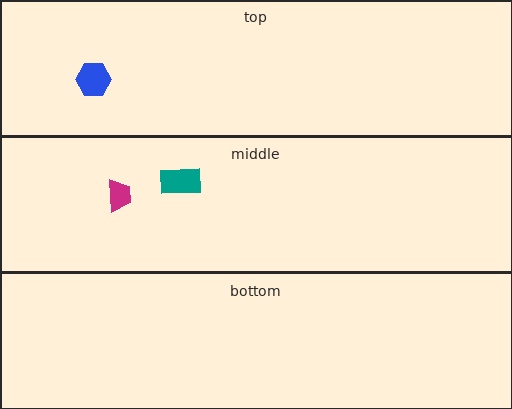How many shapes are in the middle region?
2.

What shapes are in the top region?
The blue hexagon.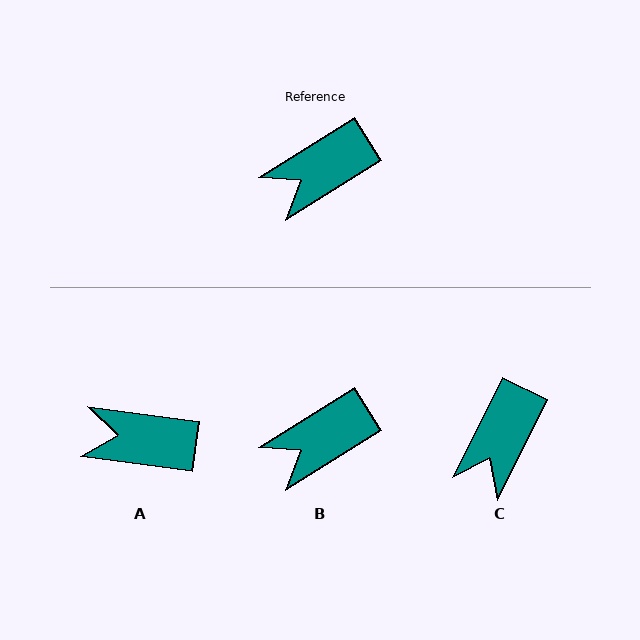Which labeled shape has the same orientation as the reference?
B.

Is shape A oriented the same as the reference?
No, it is off by about 39 degrees.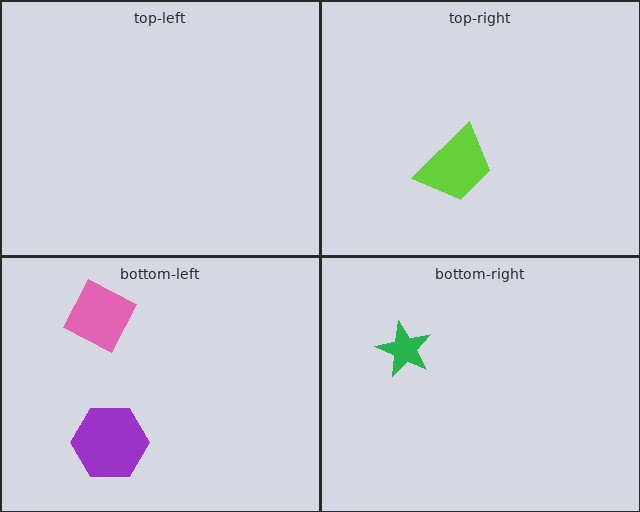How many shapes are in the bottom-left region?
2.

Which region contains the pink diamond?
The bottom-left region.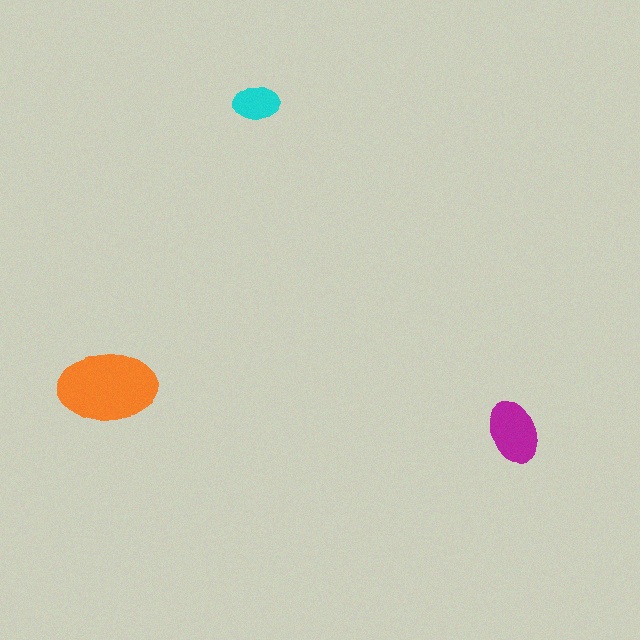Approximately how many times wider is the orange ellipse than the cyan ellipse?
About 2 times wider.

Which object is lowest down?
The magenta ellipse is bottommost.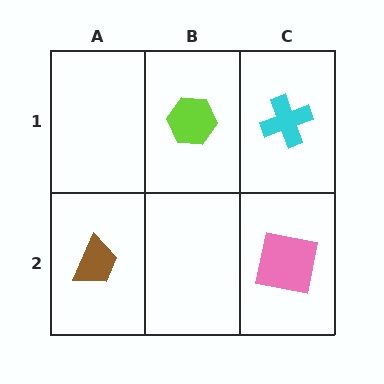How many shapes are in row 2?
2 shapes.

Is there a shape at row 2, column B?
No, that cell is empty.